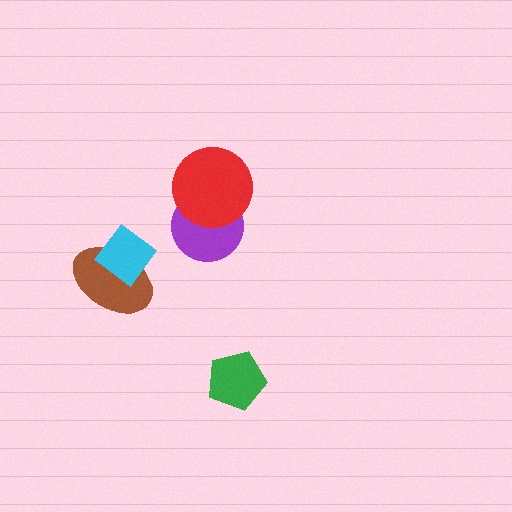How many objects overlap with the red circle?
1 object overlaps with the red circle.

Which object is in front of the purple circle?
The red circle is in front of the purple circle.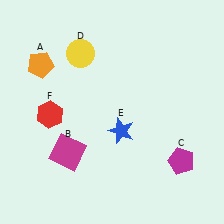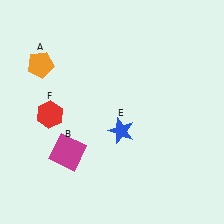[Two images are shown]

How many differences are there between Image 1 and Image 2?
There are 2 differences between the two images.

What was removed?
The yellow circle (D), the magenta pentagon (C) were removed in Image 2.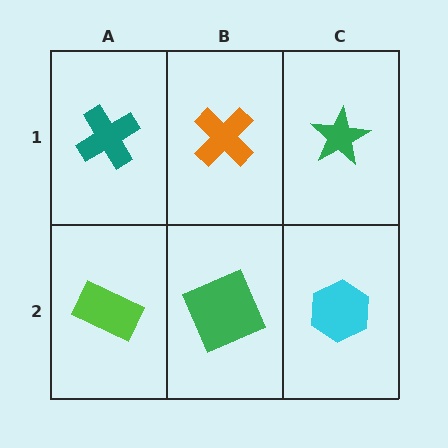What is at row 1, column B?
An orange cross.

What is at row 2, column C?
A cyan hexagon.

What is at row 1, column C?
A green star.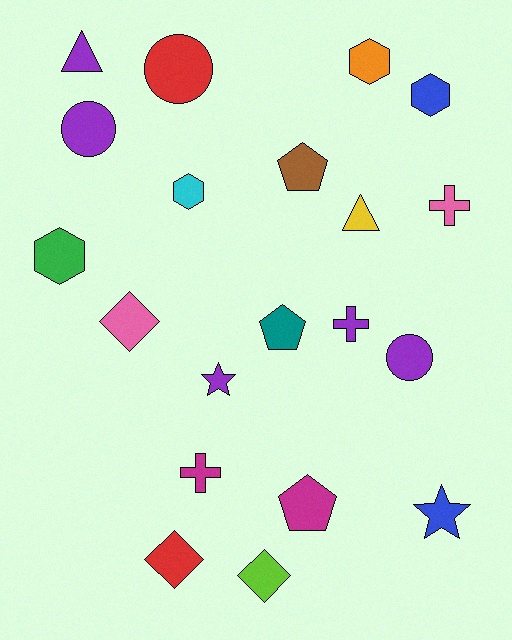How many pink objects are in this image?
There are 2 pink objects.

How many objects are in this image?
There are 20 objects.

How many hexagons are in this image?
There are 4 hexagons.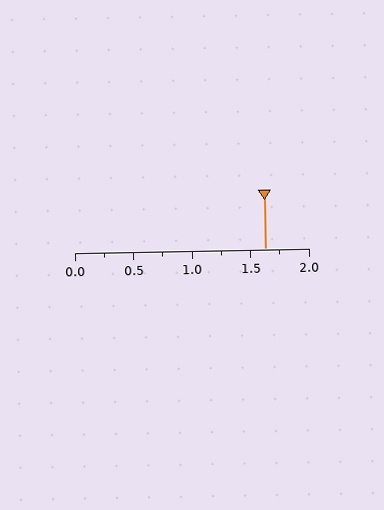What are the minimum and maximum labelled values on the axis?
The axis runs from 0.0 to 2.0.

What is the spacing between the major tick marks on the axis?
The major ticks are spaced 0.5 apart.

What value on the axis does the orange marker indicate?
The marker indicates approximately 1.62.